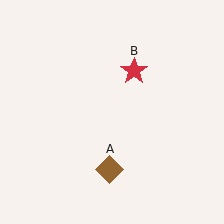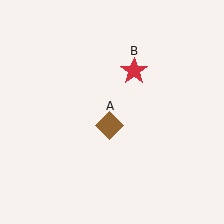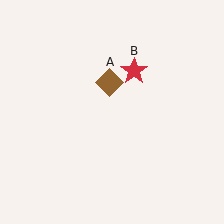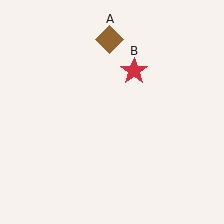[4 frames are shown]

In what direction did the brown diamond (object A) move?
The brown diamond (object A) moved up.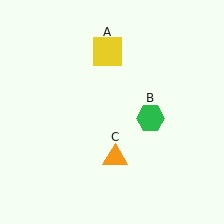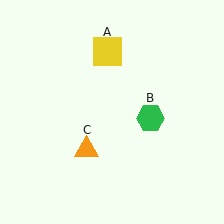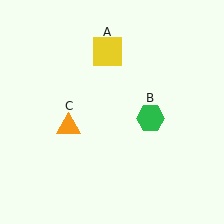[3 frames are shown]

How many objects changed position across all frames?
1 object changed position: orange triangle (object C).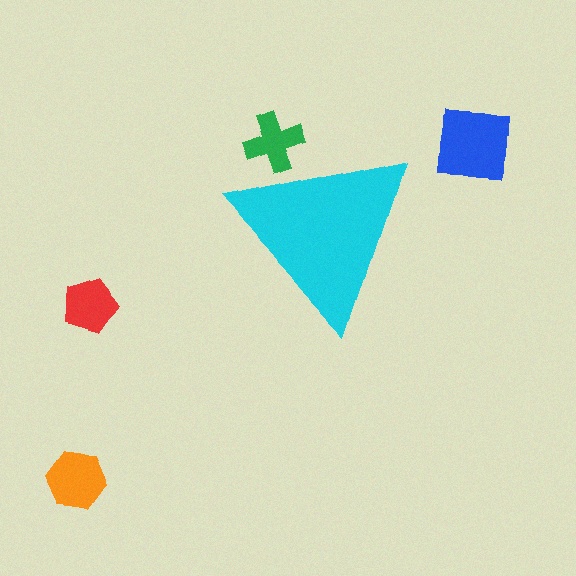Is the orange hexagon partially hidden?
No, the orange hexagon is fully visible.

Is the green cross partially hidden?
Yes, the green cross is partially hidden behind the cyan triangle.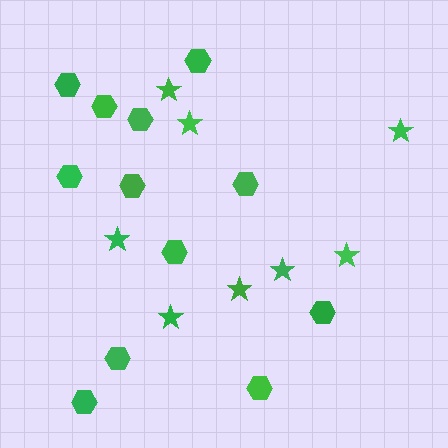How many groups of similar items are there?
There are 2 groups: one group of hexagons (12) and one group of stars (8).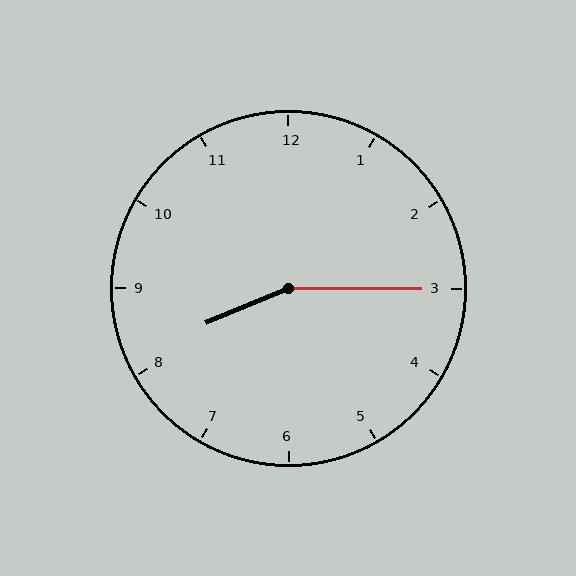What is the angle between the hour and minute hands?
Approximately 158 degrees.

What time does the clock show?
8:15.